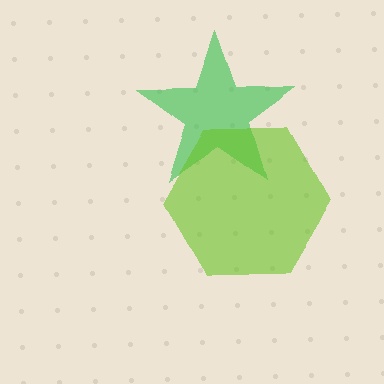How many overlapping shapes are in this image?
There are 2 overlapping shapes in the image.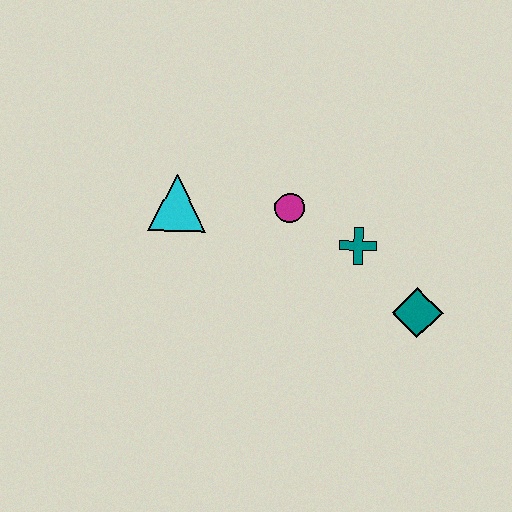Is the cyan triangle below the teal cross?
No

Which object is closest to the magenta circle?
The teal cross is closest to the magenta circle.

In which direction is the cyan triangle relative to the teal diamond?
The cyan triangle is to the left of the teal diamond.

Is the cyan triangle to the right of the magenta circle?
No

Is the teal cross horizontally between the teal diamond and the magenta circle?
Yes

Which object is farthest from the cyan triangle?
The teal diamond is farthest from the cyan triangle.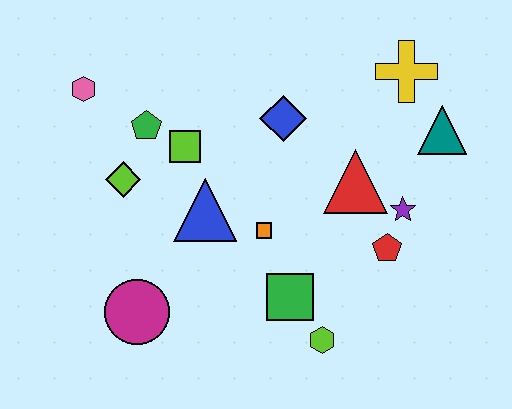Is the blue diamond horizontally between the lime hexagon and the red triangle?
No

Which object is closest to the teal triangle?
The yellow cross is closest to the teal triangle.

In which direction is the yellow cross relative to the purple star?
The yellow cross is above the purple star.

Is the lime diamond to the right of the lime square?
No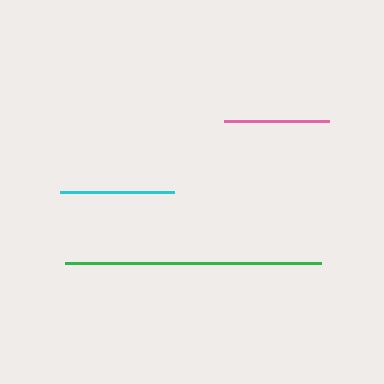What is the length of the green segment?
The green segment is approximately 255 pixels long.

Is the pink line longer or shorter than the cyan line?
The cyan line is longer than the pink line.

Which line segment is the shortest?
The pink line is the shortest at approximately 105 pixels.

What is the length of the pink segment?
The pink segment is approximately 105 pixels long.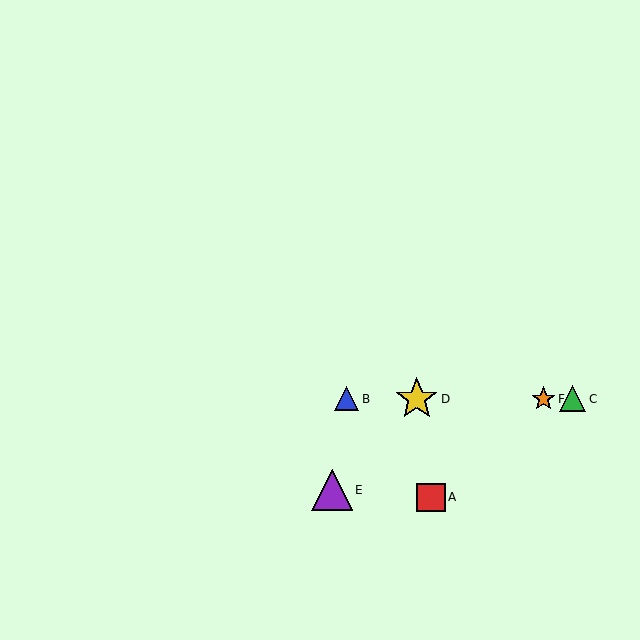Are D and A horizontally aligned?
No, D is at y≈399 and A is at y≈497.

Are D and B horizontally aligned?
Yes, both are at y≈399.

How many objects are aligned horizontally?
4 objects (B, C, D, F) are aligned horizontally.